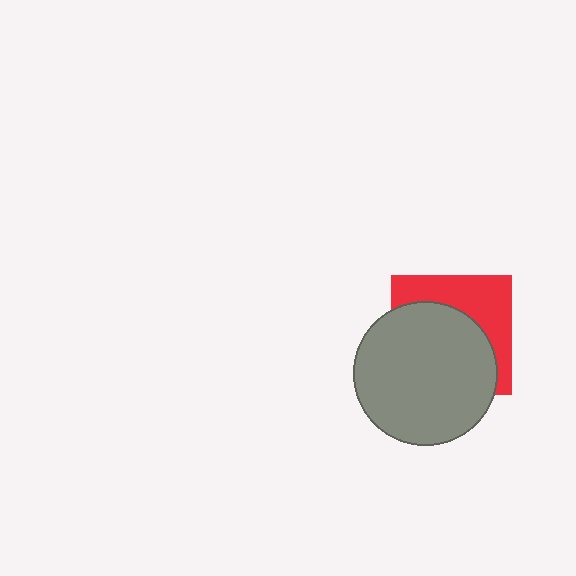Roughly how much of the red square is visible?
A small part of it is visible (roughly 39%).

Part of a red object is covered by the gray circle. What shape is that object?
It is a square.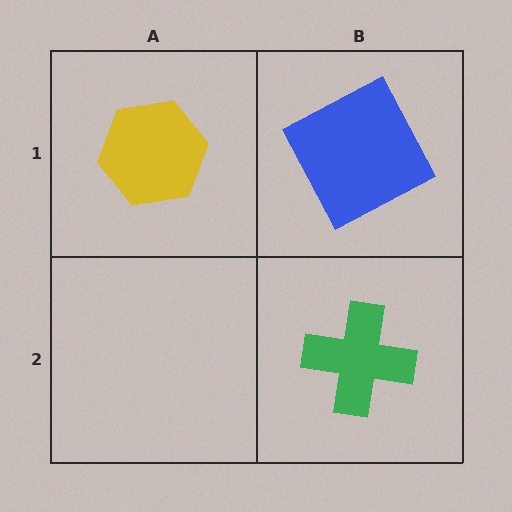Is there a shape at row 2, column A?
No, that cell is empty.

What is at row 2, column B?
A green cross.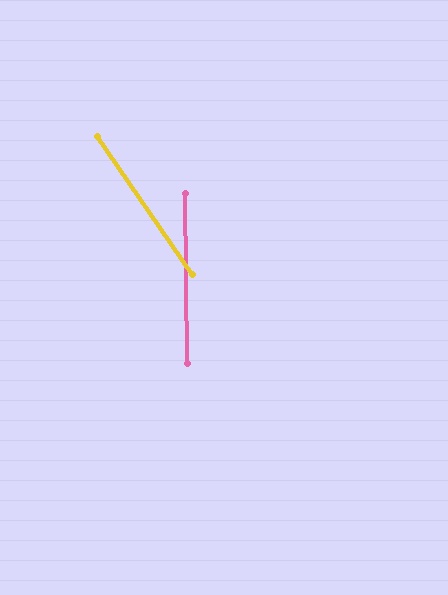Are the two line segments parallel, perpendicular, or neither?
Neither parallel nor perpendicular — they differ by about 34°.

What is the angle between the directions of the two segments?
Approximately 34 degrees.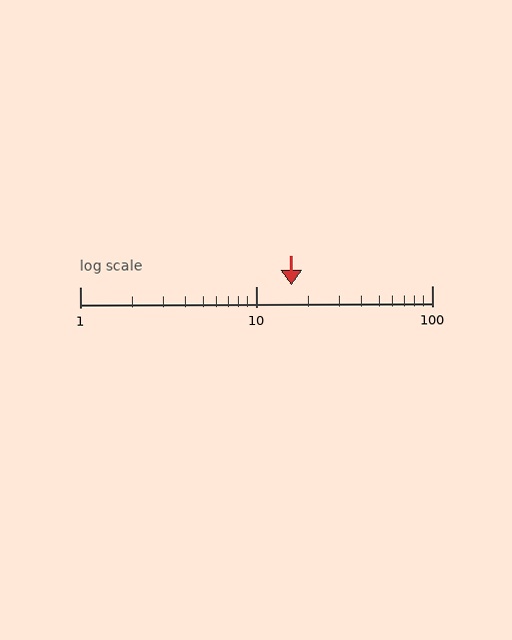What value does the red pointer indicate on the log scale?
The pointer indicates approximately 16.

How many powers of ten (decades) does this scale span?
The scale spans 2 decades, from 1 to 100.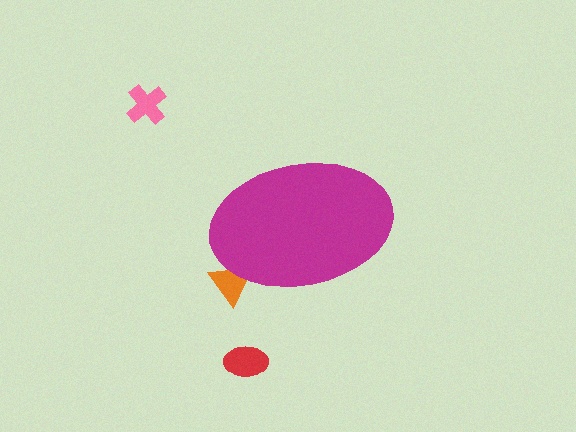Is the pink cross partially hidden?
No, the pink cross is fully visible.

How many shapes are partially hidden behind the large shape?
1 shape is partially hidden.